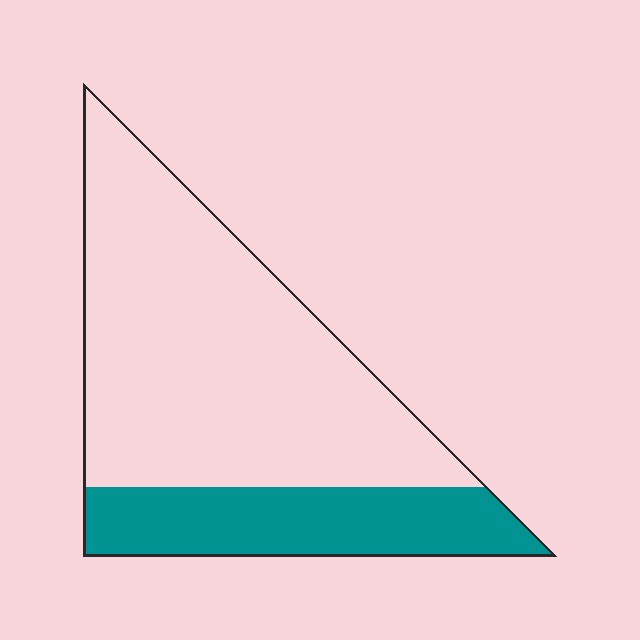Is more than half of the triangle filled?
No.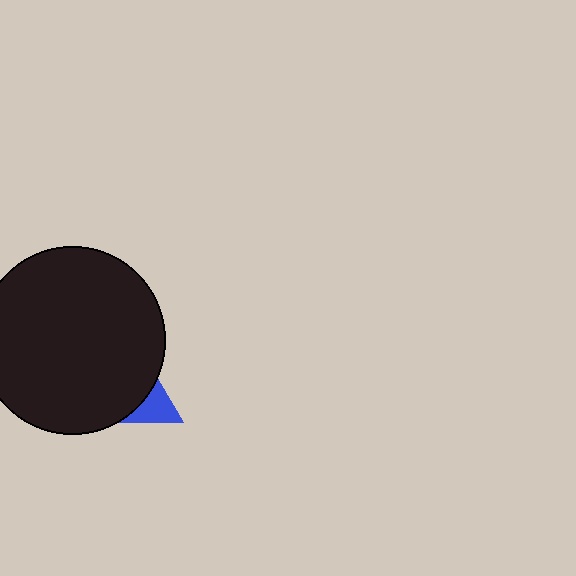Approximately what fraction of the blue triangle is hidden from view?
Roughly 65% of the blue triangle is hidden behind the black circle.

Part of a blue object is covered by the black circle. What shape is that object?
It is a triangle.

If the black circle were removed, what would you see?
You would see the complete blue triangle.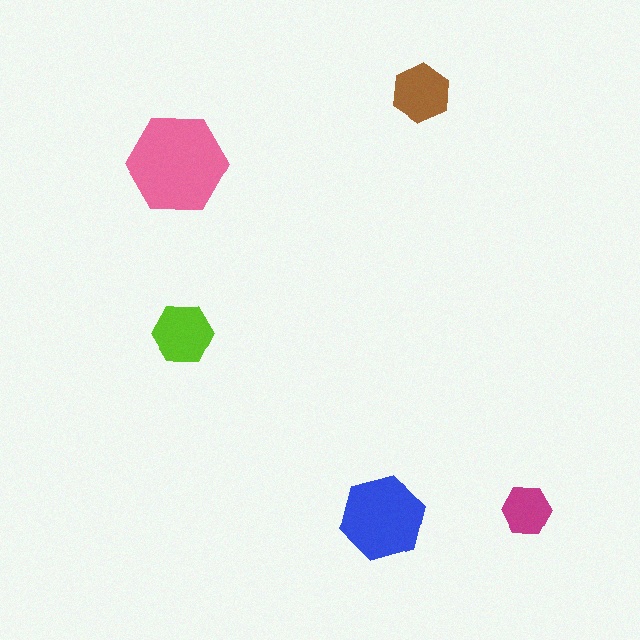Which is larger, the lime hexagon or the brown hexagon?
The lime one.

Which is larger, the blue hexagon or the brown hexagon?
The blue one.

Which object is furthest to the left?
The pink hexagon is leftmost.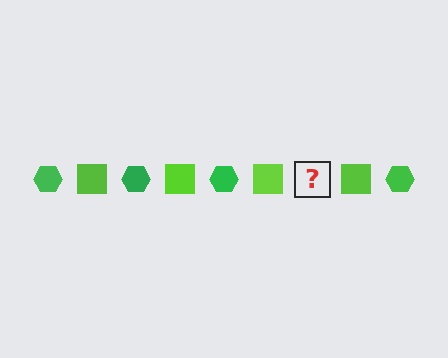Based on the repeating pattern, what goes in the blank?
The blank should be a green hexagon.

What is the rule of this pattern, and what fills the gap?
The rule is that the pattern alternates between green hexagon and lime square. The gap should be filled with a green hexagon.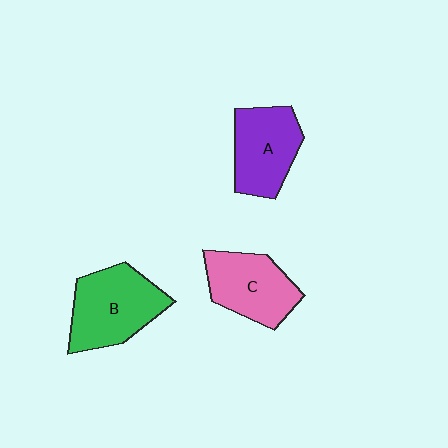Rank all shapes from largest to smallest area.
From largest to smallest: B (green), C (pink), A (purple).